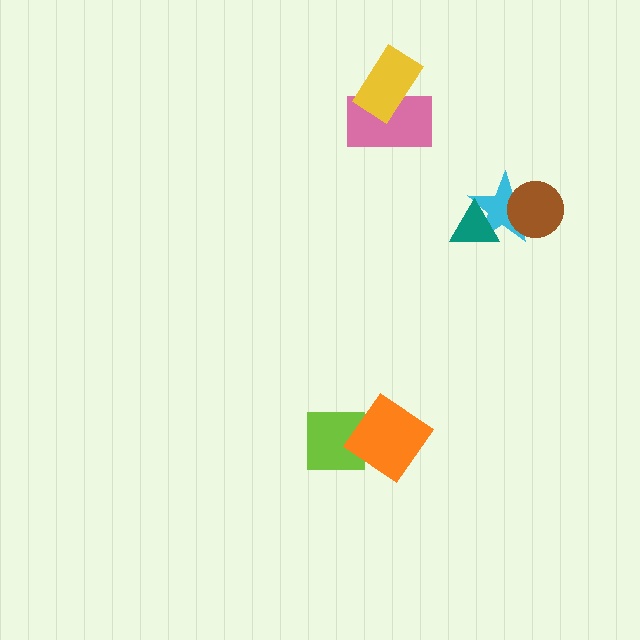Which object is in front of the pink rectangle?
The yellow rectangle is in front of the pink rectangle.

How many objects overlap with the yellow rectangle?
1 object overlaps with the yellow rectangle.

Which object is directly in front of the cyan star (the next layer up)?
The teal triangle is directly in front of the cyan star.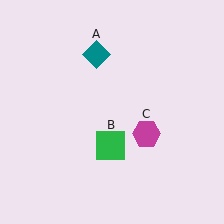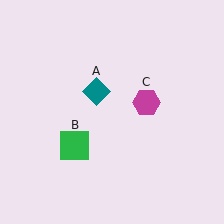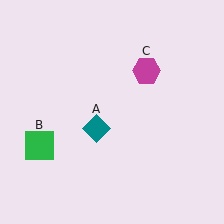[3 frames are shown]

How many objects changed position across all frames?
3 objects changed position: teal diamond (object A), green square (object B), magenta hexagon (object C).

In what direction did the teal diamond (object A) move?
The teal diamond (object A) moved down.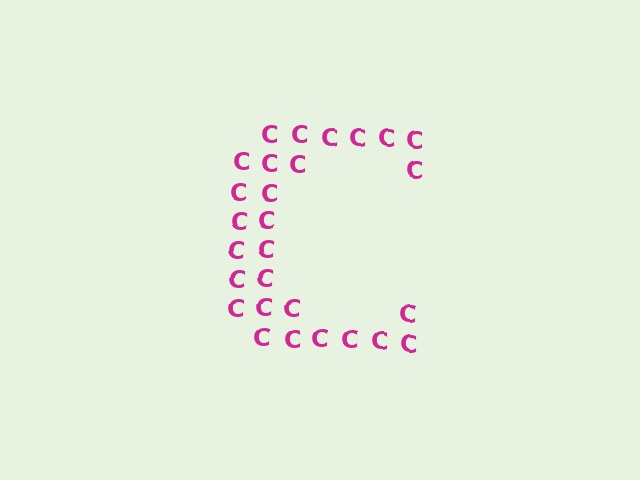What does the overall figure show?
The overall figure shows the letter C.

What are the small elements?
The small elements are letter C's.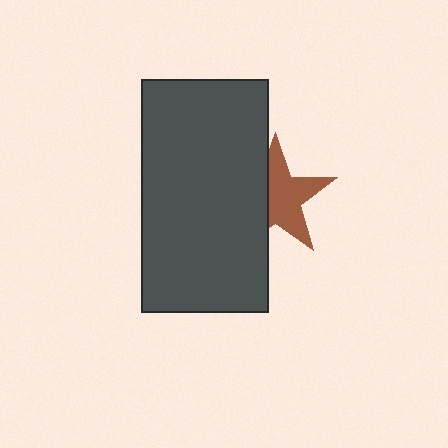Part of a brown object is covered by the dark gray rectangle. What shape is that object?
It is a star.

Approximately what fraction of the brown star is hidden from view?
Roughly 40% of the brown star is hidden behind the dark gray rectangle.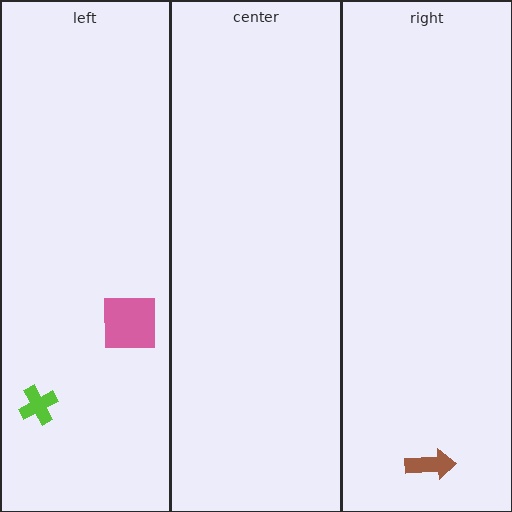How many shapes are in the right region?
1.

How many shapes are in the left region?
2.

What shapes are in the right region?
The brown arrow.